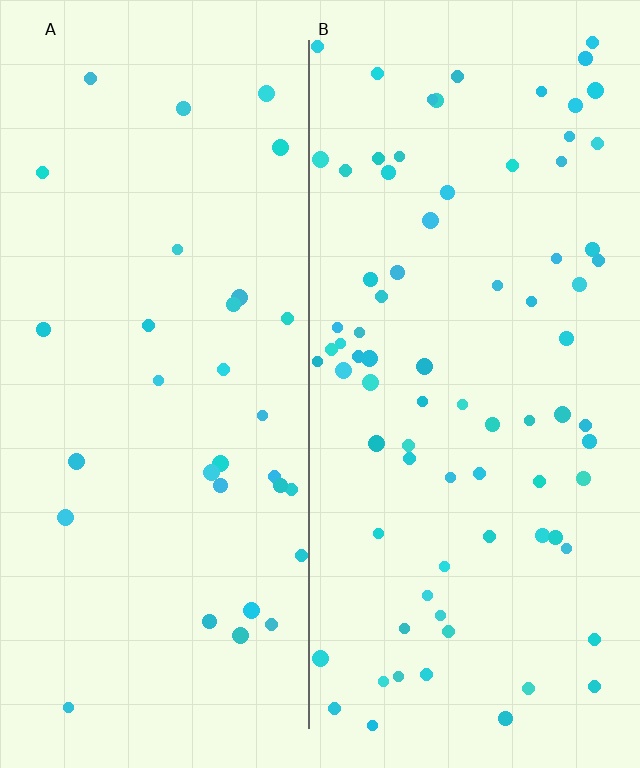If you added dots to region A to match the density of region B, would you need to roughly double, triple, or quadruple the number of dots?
Approximately double.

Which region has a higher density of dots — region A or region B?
B (the right).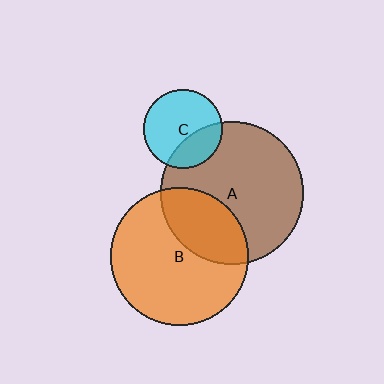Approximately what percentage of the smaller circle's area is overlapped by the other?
Approximately 30%.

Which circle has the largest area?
Circle A (brown).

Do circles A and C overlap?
Yes.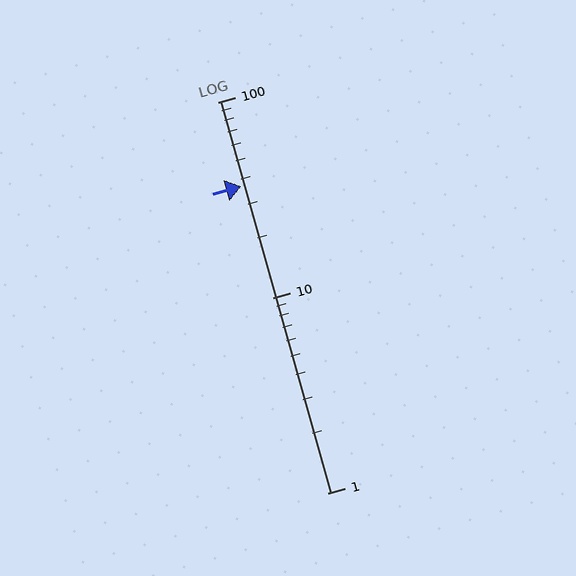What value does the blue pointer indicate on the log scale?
The pointer indicates approximately 37.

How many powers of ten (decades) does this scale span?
The scale spans 2 decades, from 1 to 100.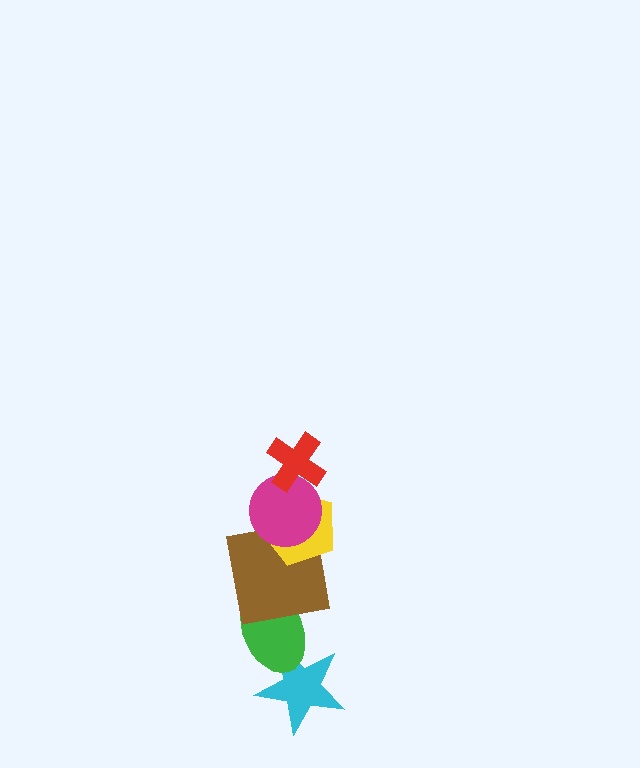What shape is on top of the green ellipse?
The brown square is on top of the green ellipse.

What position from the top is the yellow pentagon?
The yellow pentagon is 3rd from the top.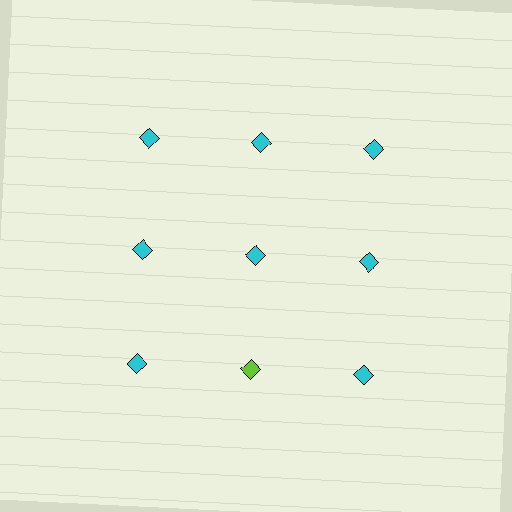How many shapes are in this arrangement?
There are 9 shapes arranged in a grid pattern.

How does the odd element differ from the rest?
It has a different color: lime instead of cyan.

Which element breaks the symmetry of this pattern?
The lime diamond in the third row, second from left column breaks the symmetry. All other shapes are cyan diamonds.